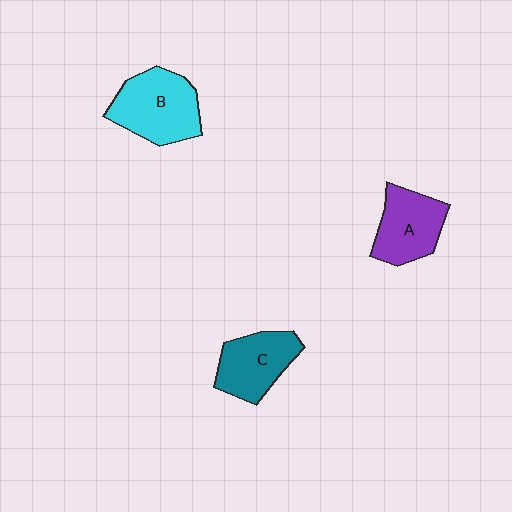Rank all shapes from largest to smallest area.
From largest to smallest: B (cyan), C (teal), A (purple).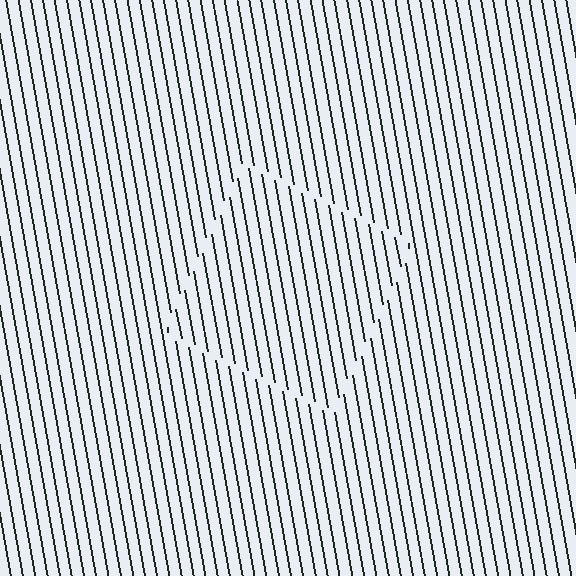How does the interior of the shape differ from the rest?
The interior of the shape contains the same grating, shifted by half a period — the contour is defined by the phase discontinuity where line-ends from the inner and outer gratings abut.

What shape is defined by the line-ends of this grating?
An illusory square. The interior of the shape contains the same grating, shifted by half a period — the contour is defined by the phase discontinuity where line-ends from the inner and outer gratings abut.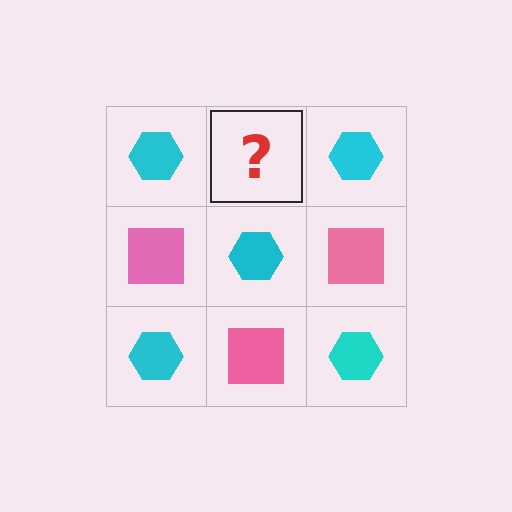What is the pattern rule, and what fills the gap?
The rule is that it alternates cyan hexagon and pink square in a checkerboard pattern. The gap should be filled with a pink square.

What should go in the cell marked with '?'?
The missing cell should contain a pink square.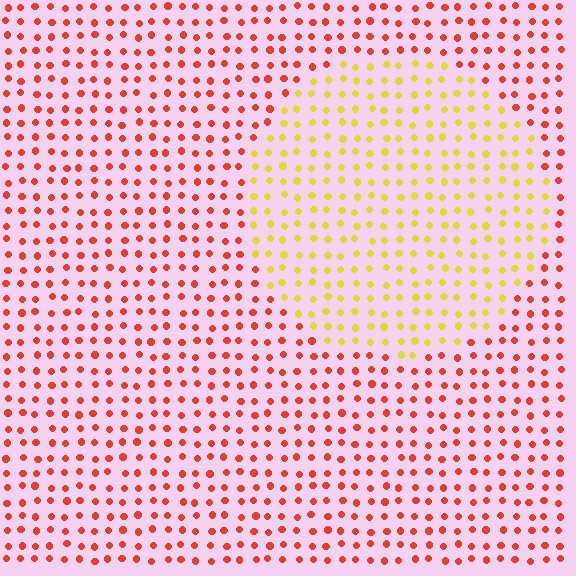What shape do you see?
I see a circle.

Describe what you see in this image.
The image is filled with small red elements in a uniform arrangement. A circle-shaped region is visible where the elements are tinted to a slightly different hue, forming a subtle color boundary.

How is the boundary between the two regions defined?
The boundary is defined purely by a slight shift in hue (about 55 degrees). Spacing, size, and orientation are identical on both sides.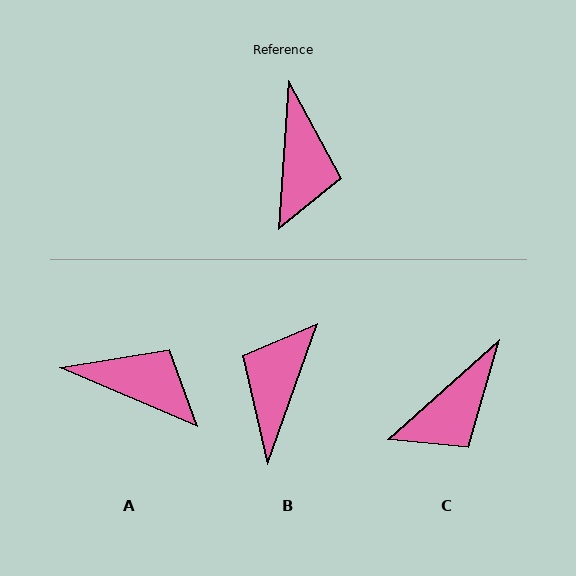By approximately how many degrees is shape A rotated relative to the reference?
Approximately 71 degrees counter-clockwise.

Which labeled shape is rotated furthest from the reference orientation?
B, about 164 degrees away.